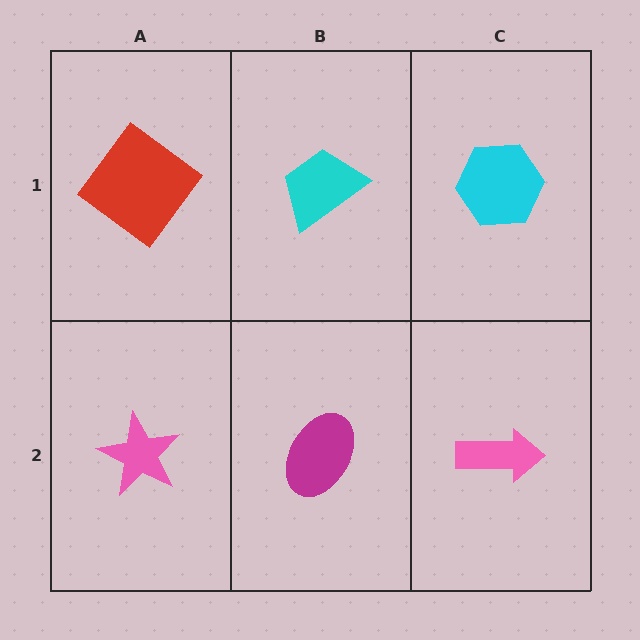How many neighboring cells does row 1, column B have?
3.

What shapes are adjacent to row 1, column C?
A pink arrow (row 2, column C), a cyan trapezoid (row 1, column B).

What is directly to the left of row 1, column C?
A cyan trapezoid.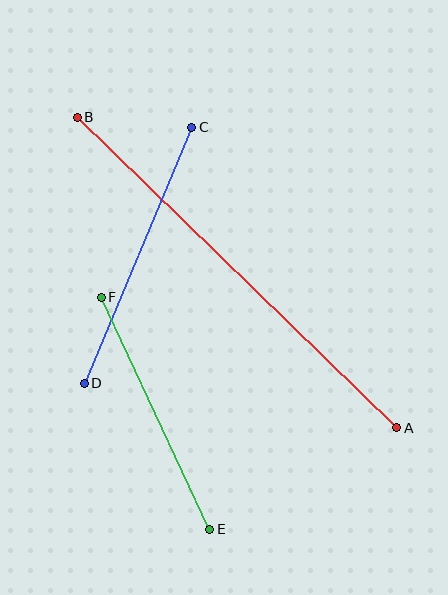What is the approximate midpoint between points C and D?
The midpoint is at approximately (138, 255) pixels.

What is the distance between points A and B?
The distance is approximately 446 pixels.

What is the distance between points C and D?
The distance is approximately 277 pixels.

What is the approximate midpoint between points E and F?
The midpoint is at approximately (156, 413) pixels.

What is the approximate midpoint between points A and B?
The midpoint is at approximately (237, 273) pixels.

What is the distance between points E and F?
The distance is approximately 256 pixels.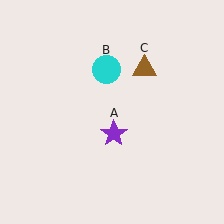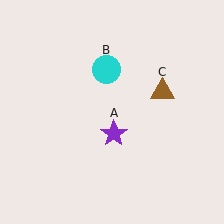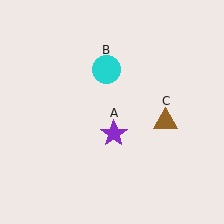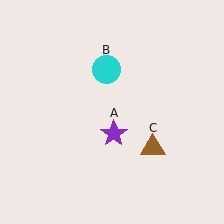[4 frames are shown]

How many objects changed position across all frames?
1 object changed position: brown triangle (object C).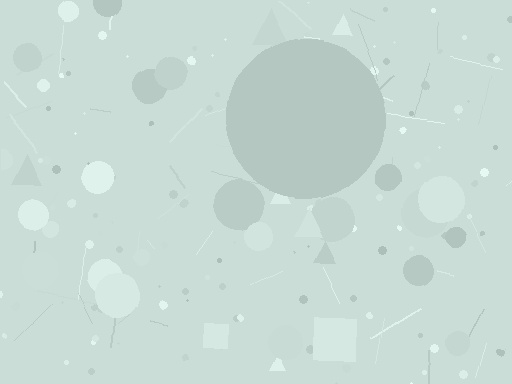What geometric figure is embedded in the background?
A circle is embedded in the background.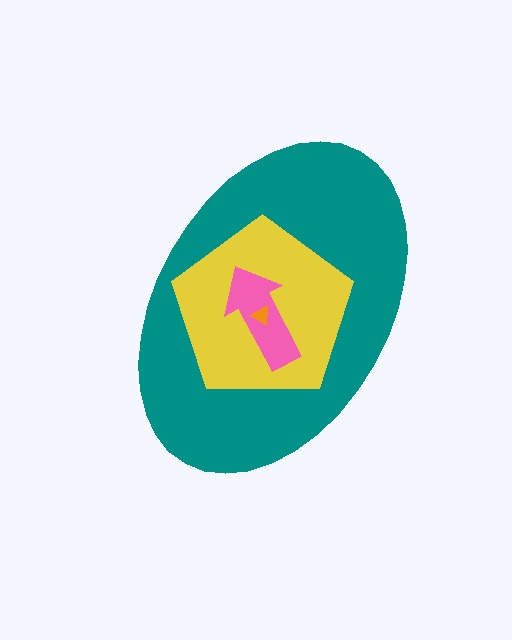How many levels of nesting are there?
4.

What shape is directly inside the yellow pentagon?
The pink arrow.